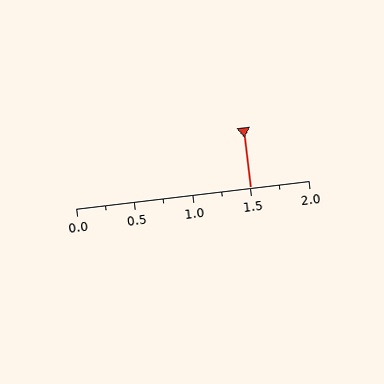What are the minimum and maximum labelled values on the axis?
The axis runs from 0.0 to 2.0.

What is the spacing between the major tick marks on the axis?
The major ticks are spaced 0.5 apart.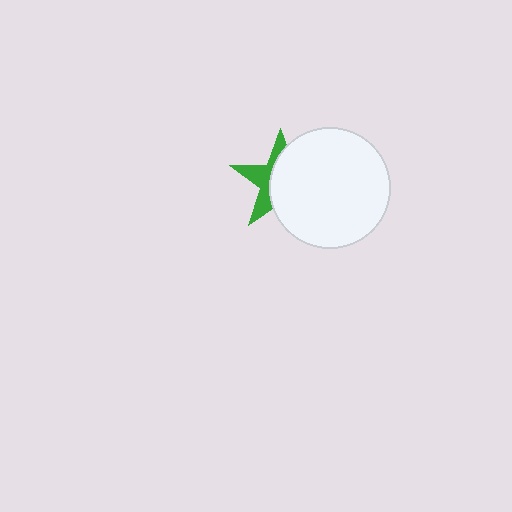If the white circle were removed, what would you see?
You would see the complete green star.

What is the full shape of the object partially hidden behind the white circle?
The partially hidden object is a green star.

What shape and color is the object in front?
The object in front is a white circle.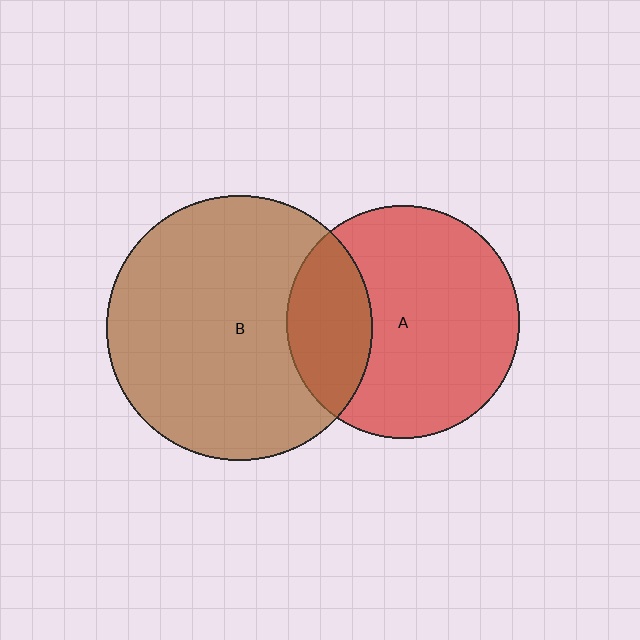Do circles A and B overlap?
Yes.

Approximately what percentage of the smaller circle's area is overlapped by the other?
Approximately 25%.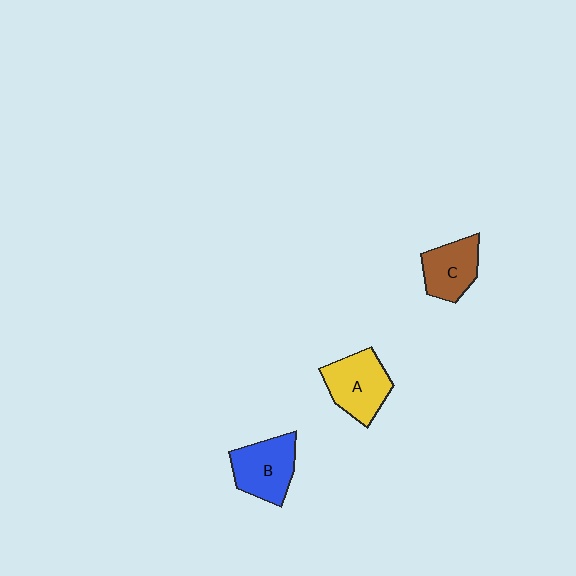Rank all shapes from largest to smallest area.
From largest to smallest: A (yellow), B (blue), C (brown).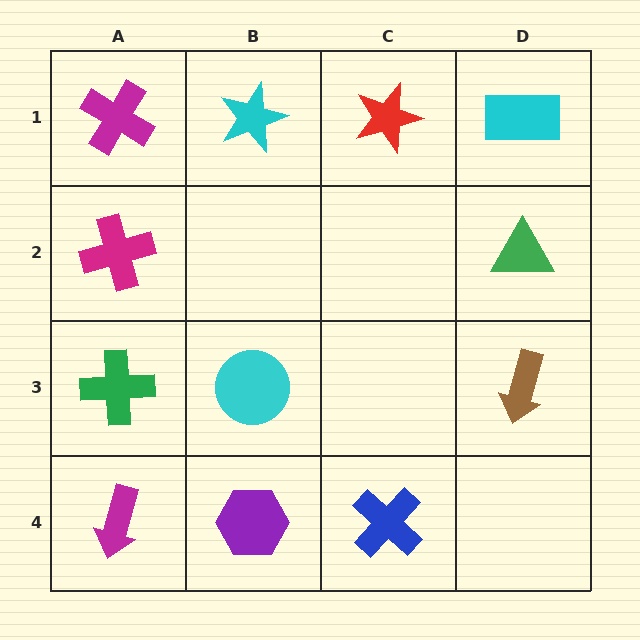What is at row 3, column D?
A brown arrow.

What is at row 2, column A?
A magenta cross.